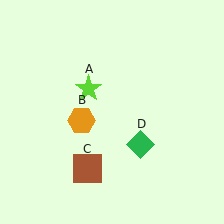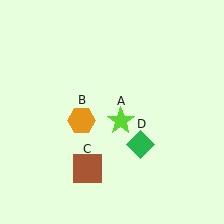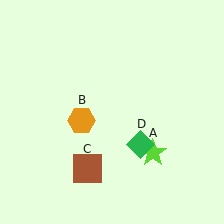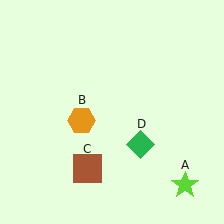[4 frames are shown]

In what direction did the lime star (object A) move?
The lime star (object A) moved down and to the right.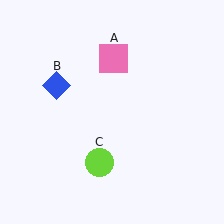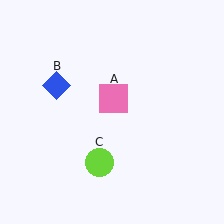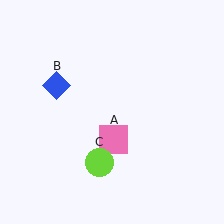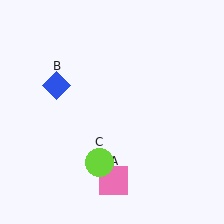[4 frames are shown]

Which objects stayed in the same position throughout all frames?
Blue diamond (object B) and lime circle (object C) remained stationary.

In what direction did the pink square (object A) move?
The pink square (object A) moved down.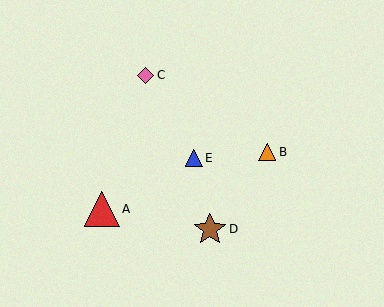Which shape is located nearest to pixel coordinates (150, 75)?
The pink diamond (labeled C) at (146, 75) is nearest to that location.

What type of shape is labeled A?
Shape A is a red triangle.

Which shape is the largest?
The red triangle (labeled A) is the largest.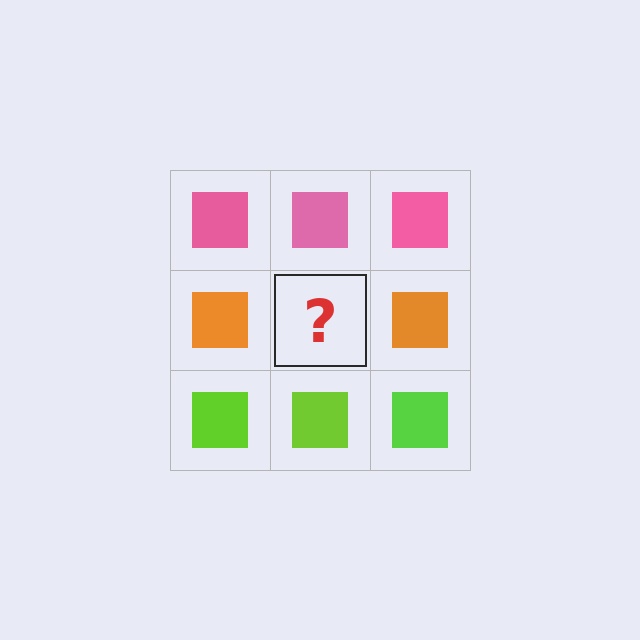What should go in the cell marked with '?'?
The missing cell should contain an orange square.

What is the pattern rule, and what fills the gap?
The rule is that each row has a consistent color. The gap should be filled with an orange square.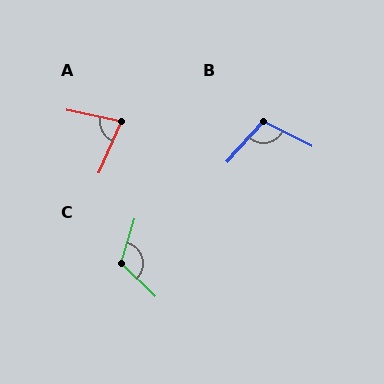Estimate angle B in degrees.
Approximately 104 degrees.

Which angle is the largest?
C, at approximately 117 degrees.